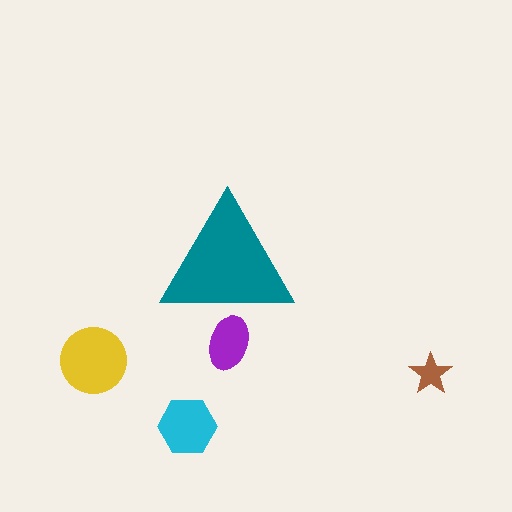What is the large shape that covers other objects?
A teal triangle.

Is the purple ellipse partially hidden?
Yes, the purple ellipse is partially hidden behind the teal triangle.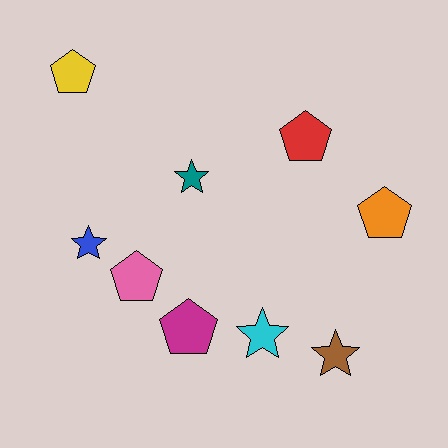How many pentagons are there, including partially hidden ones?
There are 5 pentagons.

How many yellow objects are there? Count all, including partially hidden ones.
There is 1 yellow object.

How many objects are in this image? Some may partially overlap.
There are 9 objects.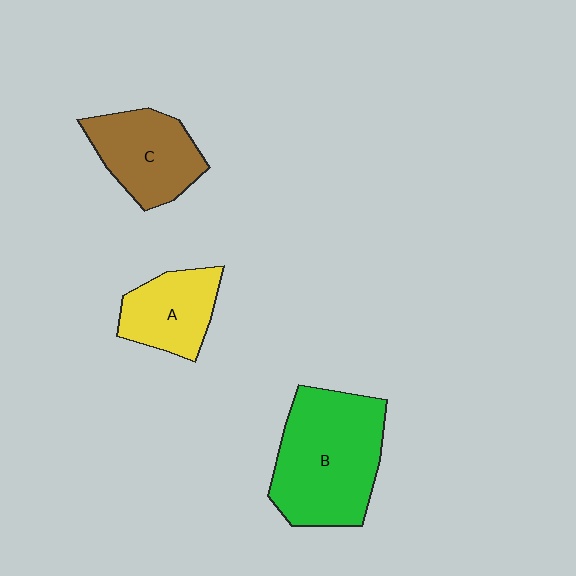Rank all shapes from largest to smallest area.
From largest to smallest: B (green), C (brown), A (yellow).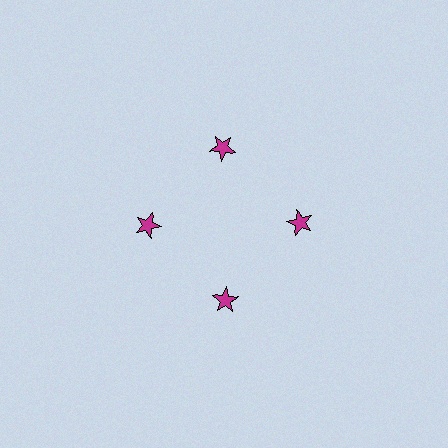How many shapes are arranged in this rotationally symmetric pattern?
There are 4 shapes, arranged in 4 groups of 1.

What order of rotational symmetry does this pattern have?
This pattern has 4-fold rotational symmetry.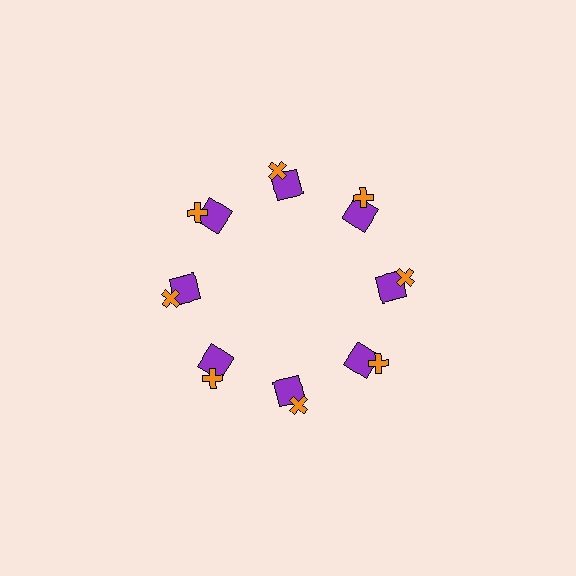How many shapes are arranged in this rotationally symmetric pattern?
There are 16 shapes, arranged in 8 groups of 2.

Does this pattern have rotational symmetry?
Yes, this pattern has 8-fold rotational symmetry. It looks the same after rotating 45 degrees around the center.